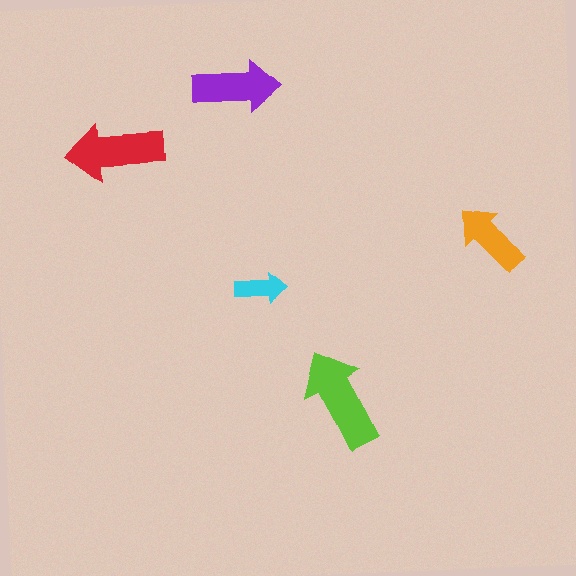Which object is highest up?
The purple arrow is topmost.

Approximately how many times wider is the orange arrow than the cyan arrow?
About 1.5 times wider.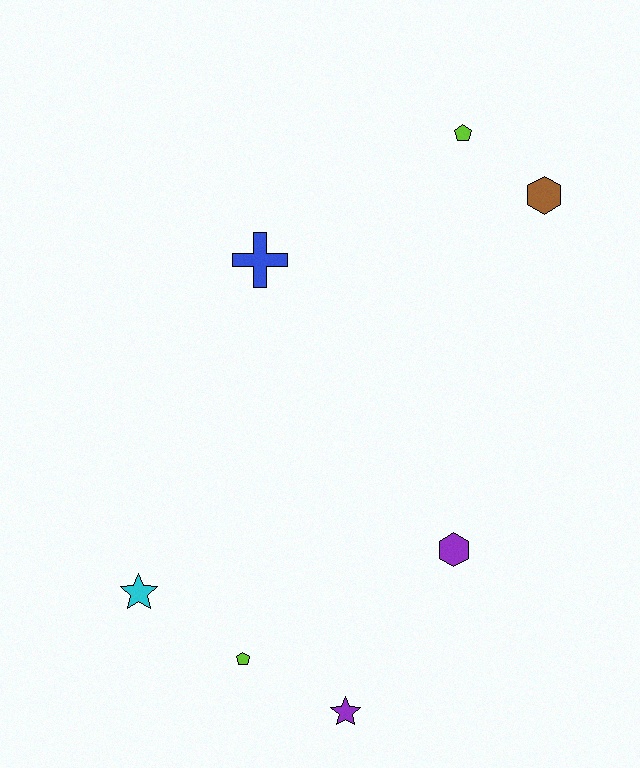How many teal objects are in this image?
There are no teal objects.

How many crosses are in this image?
There is 1 cross.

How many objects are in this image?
There are 7 objects.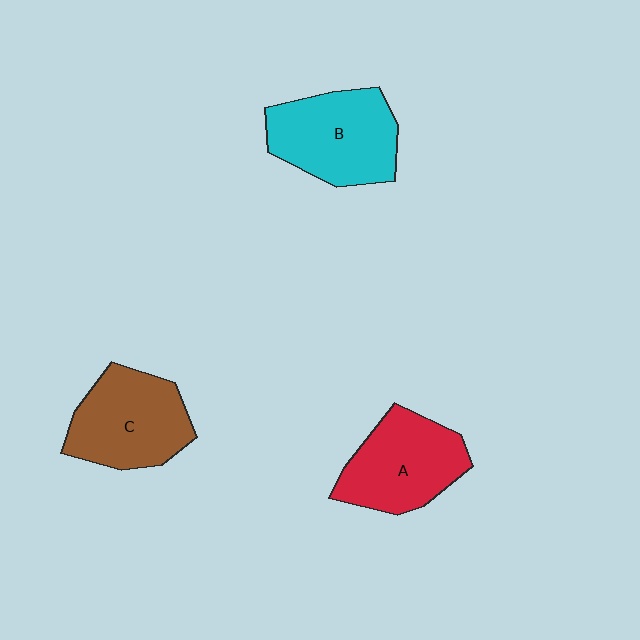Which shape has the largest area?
Shape B (cyan).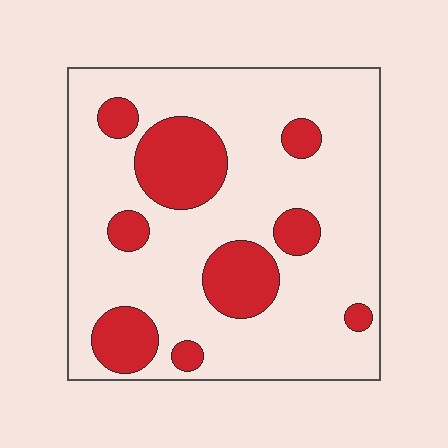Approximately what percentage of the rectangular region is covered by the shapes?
Approximately 25%.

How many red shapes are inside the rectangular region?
9.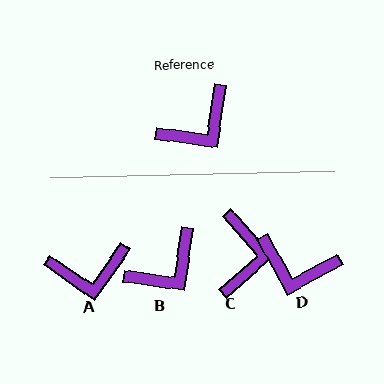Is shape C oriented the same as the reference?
No, it is off by about 50 degrees.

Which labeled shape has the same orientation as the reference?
B.